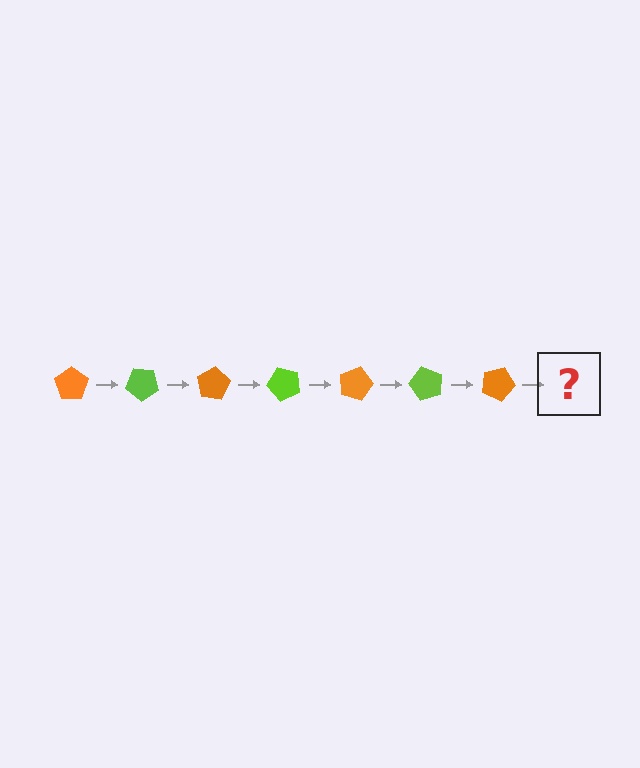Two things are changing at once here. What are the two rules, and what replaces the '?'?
The two rules are that it rotates 40 degrees each step and the color cycles through orange and lime. The '?' should be a lime pentagon, rotated 280 degrees from the start.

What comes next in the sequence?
The next element should be a lime pentagon, rotated 280 degrees from the start.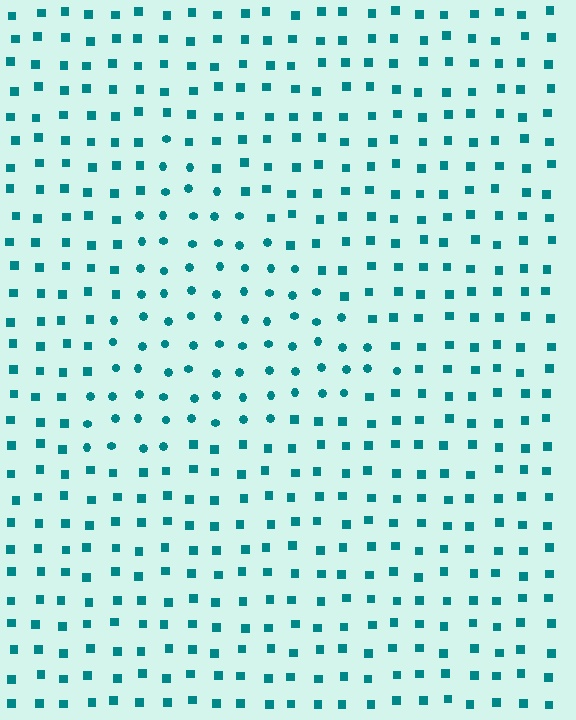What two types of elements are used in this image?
The image uses circles inside the triangle region and squares outside it.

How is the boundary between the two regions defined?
The boundary is defined by a change in element shape: circles inside vs. squares outside. All elements share the same color and spacing.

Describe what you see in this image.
The image is filled with small teal elements arranged in a uniform grid. A triangle-shaped region contains circles, while the surrounding area contains squares. The boundary is defined purely by the change in element shape.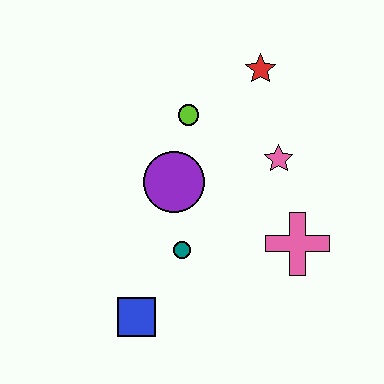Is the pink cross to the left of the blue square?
No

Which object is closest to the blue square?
The teal circle is closest to the blue square.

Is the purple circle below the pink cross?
No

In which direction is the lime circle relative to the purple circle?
The lime circle is above the purple circle.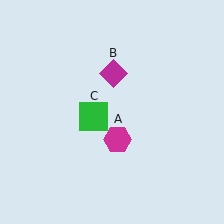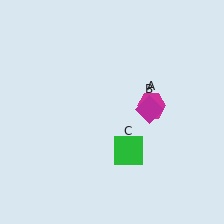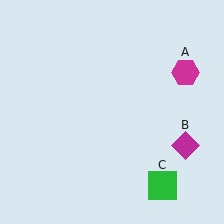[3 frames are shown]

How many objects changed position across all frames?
3 objects changed position: magenta hexagon (object A), magenta diamond (object B), green square (object C).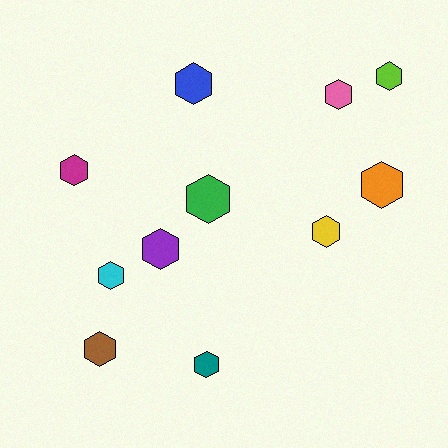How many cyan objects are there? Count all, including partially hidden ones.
There is 1 cyan object.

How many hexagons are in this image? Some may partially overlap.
There are 11 hexagons.